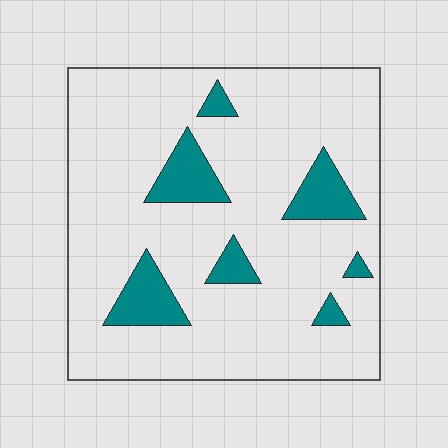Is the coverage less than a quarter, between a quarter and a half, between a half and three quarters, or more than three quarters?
Less than a quarter.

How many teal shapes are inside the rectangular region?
7.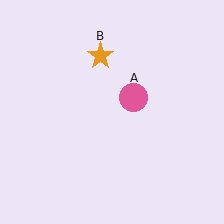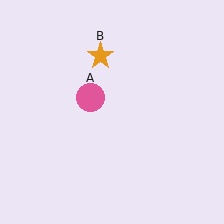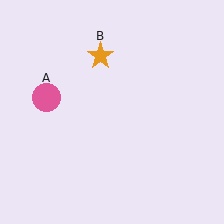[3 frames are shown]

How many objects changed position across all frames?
1 object changed position: pink circle (object A).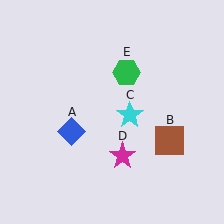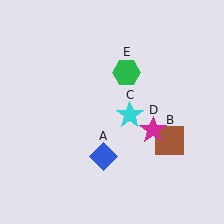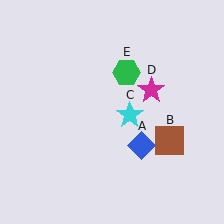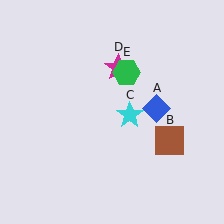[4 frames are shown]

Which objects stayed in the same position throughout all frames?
Brown square (object B) and cyan star (object C) and green hexagon (object E) remained stationary.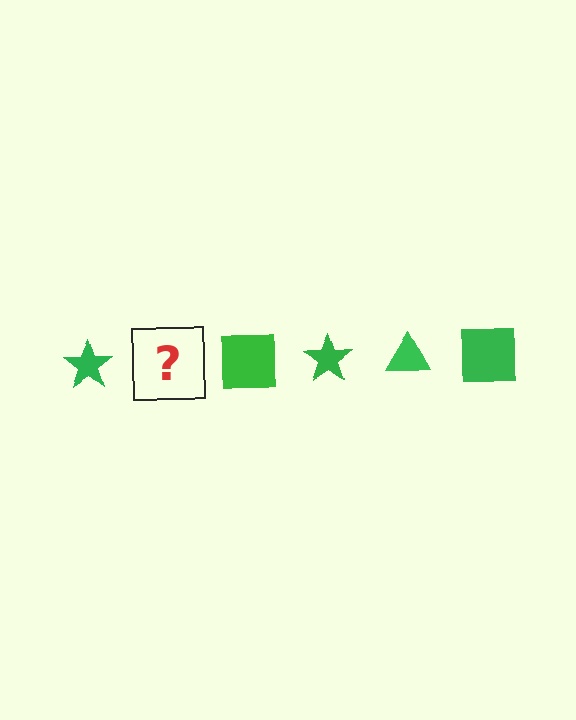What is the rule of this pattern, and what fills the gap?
The rule is that the pattern cycles through star, triangle, square shapes in green. The gap should be filled with a green triangle.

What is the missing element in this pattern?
The missing element is a green triangle.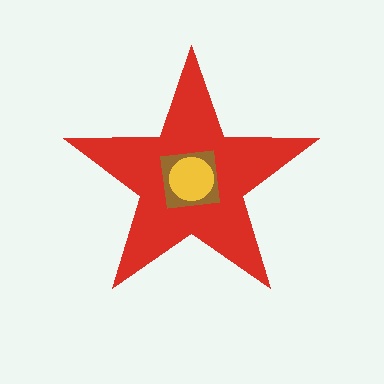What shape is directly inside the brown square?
The yellow circle.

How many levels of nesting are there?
3.